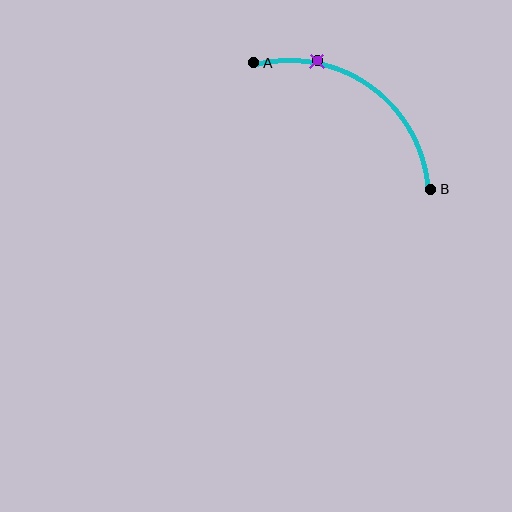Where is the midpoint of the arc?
The arc midpoint is the point on the curve farthest from the straight line joining A and B. It sits above and to the right of that line.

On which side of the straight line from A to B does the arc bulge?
The arc bulges above and to the right of the straight line connecting A and B.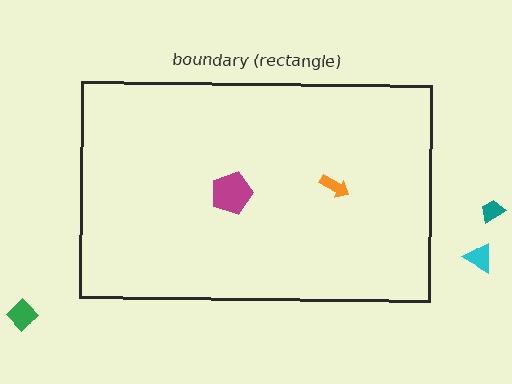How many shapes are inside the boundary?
2 inside, 3 outside.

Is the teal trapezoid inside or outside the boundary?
Outside.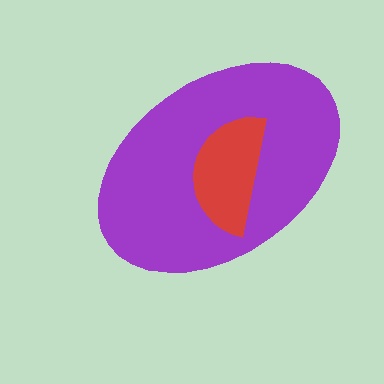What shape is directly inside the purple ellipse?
The red semicircle.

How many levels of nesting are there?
2.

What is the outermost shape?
The purple ellipse.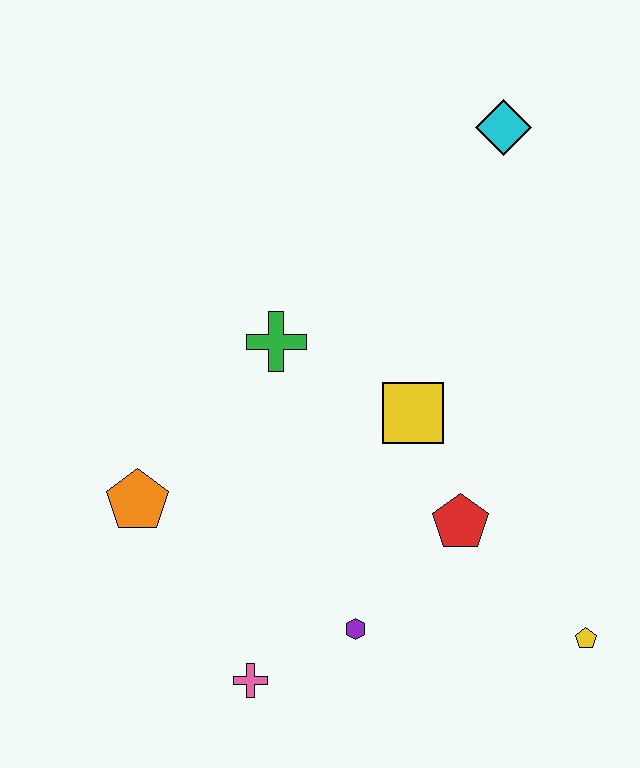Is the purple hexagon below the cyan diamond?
Yes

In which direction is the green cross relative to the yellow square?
The green cross is to the left of the yellow square.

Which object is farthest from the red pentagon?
The cyan diamond is farthest from the red pentagon.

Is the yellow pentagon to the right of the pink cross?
Yes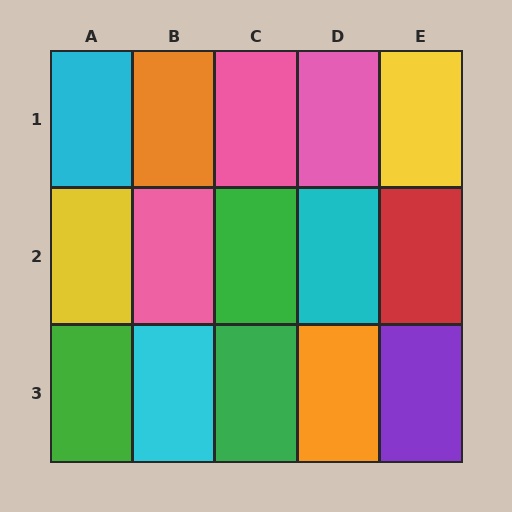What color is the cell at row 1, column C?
Pink.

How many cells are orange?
2 cells are orange.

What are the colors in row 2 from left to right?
Yellow, pink, green, cyan, red.